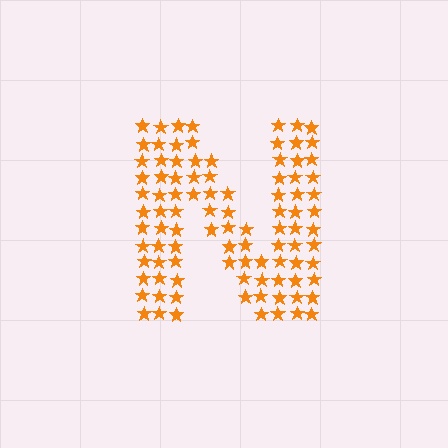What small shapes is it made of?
It is made of small stars.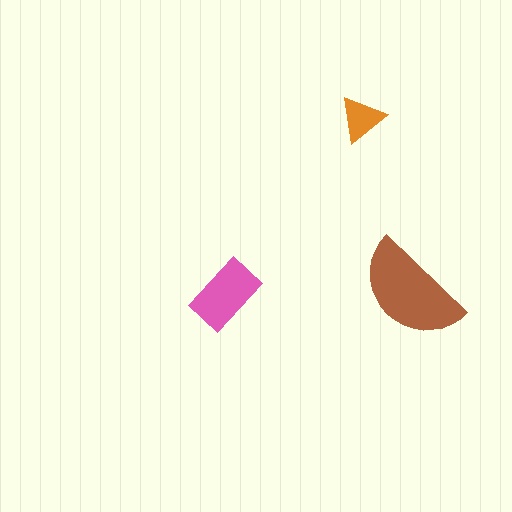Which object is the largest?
The brown semicircle.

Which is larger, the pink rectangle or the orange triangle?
The pink rectangle.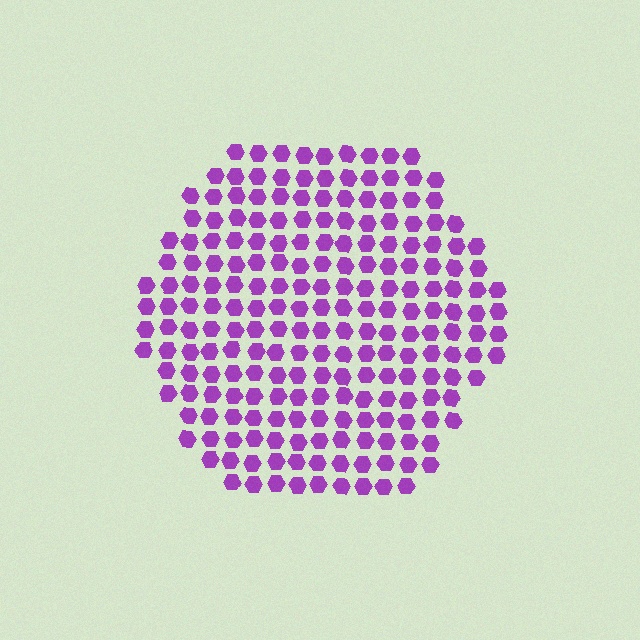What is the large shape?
The large shape is a hexagon.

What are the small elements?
The small elements are hexagons.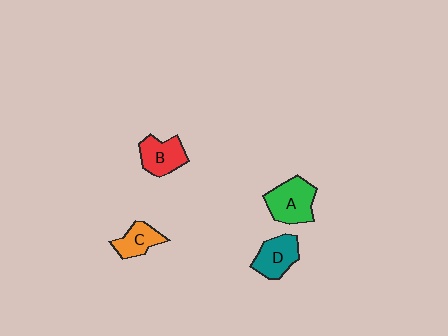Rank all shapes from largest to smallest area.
From largest to smallest: A (green), B (red), D (teal), C (orange).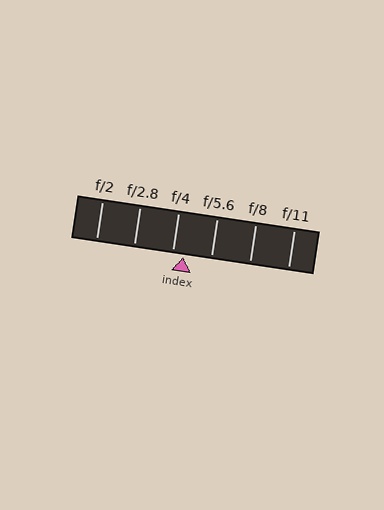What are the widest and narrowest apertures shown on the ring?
The widest aperture shown is f/2 and the narrowest is f/11.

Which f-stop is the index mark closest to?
The index mark is closest to f/4.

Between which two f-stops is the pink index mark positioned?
The index mark is between f/4 and f/5.6.